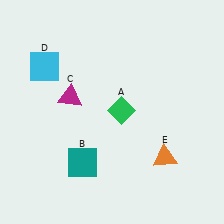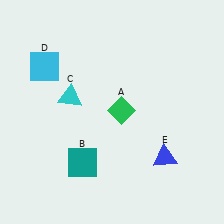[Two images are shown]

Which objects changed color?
C changed from magenta to cyan. E changed from orange to blue.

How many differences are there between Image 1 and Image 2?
There are 2 differences between the two images.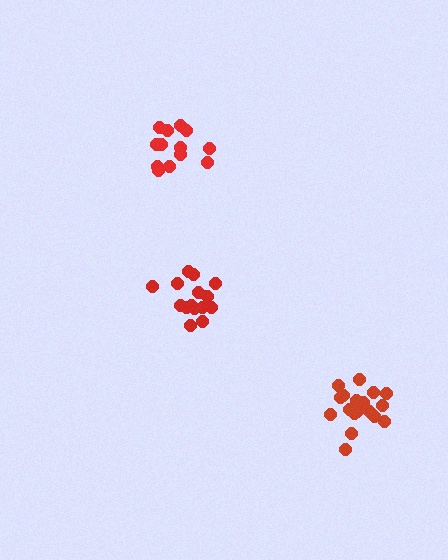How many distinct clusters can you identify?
There are 3 distinct clusters.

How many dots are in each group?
Group 1: 18 dots, Group 2: 15 dots, Group 3: 13 dots (46 total).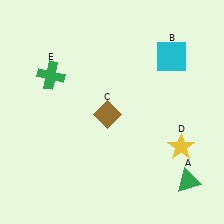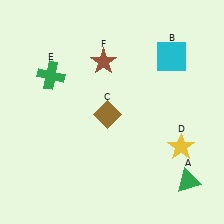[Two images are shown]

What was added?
A brown star (F) was added in Image 2.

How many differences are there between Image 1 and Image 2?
There is 1 difference between the two images.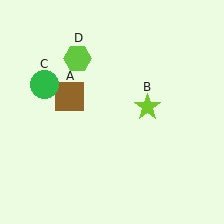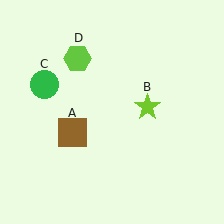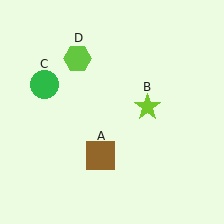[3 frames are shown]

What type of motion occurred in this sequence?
The brown square (object A) rotated counterclockwise around the center of the scene.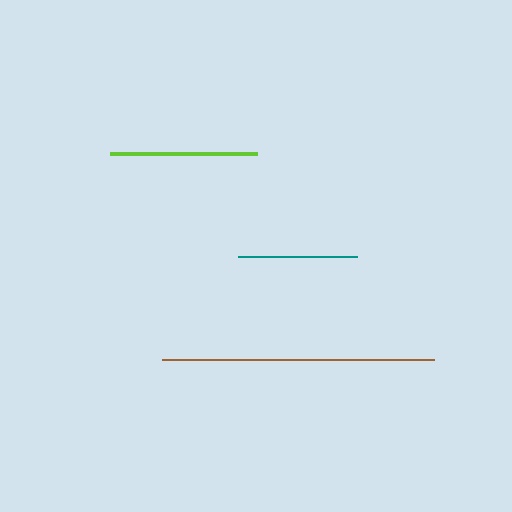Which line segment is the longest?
The brown line is the longest at approximately 272 pixels.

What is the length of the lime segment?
The lime segment is approximately 147 pixels long.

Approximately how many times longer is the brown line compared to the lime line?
The brown line is approximately 1.8 times the length of the lime line.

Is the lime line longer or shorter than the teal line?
The lime line is longer than the teal line.